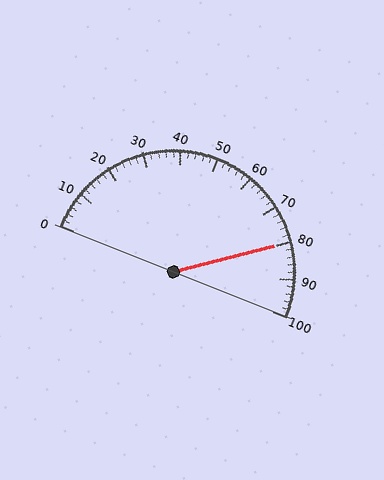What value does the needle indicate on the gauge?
The needle indicates approximately 80.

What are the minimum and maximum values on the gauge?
The gauge ranges from 0 to 100.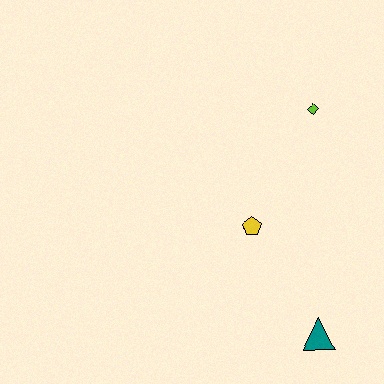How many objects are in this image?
There are 3 objects.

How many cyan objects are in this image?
There are no cyan objects.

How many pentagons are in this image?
There is 1 pentagon.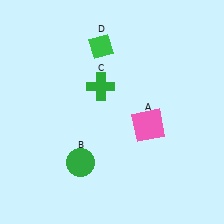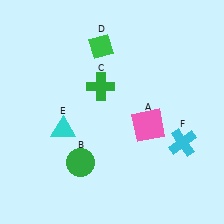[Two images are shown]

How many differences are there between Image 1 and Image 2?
There are 2 differences between the two images.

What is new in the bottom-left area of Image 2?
A cyan triangle (E) was added in the bottom-left area of Image 2.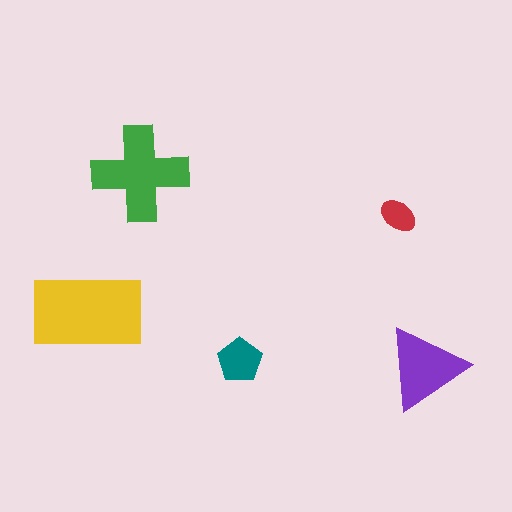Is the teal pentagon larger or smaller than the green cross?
Smaller.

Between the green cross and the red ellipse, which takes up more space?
The green cross.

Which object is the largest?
The yellow rectangle.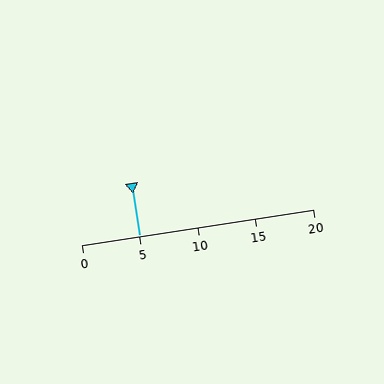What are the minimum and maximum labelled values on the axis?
The axis runs from 0 to 20.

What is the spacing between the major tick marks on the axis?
The major ticks are spaced 5 apart.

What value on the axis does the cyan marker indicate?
The marker indicates approximately 5.